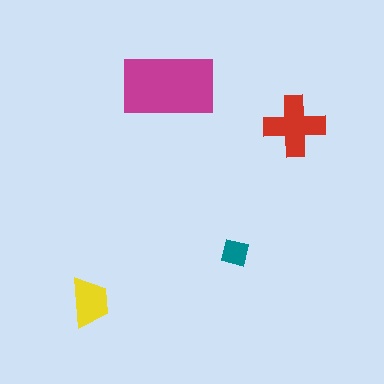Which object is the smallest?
The teal square.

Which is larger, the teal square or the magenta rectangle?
The magenta rectangle.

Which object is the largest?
The magenta rectangle.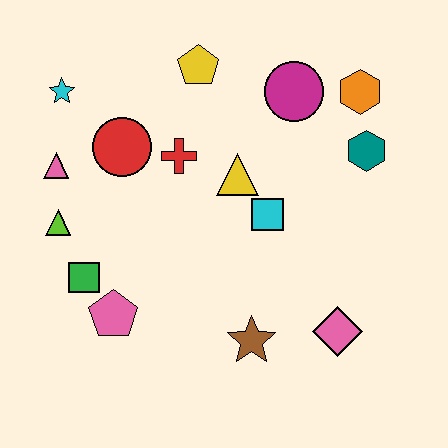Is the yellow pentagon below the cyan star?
No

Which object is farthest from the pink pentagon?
The orange hexagon is farthest from the pink pentagon.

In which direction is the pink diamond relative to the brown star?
The pink diamond is to the right of the brown star.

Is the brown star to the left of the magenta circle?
Yes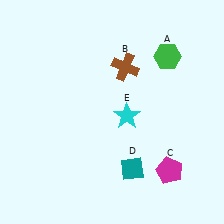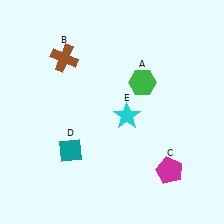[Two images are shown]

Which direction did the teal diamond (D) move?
The teal diamond (D) moved left.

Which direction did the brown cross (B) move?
The brown cross (B) moved left.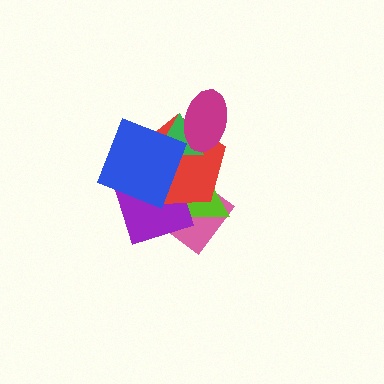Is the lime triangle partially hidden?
Yes, it is partially covered by another shape.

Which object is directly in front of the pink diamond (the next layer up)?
The lime triangle is directly in front of the pink diamond.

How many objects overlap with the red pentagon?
6 objects overlap with the red pentagon.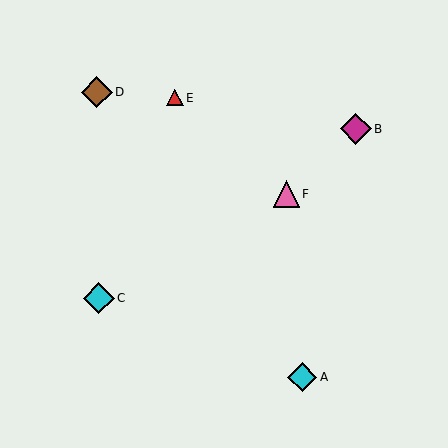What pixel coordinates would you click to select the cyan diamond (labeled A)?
Click at (302, 377) to select the cyan diamond A.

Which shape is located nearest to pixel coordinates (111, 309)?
The cyan diamond (labeled C) at (99, 298) is nearest to that location.